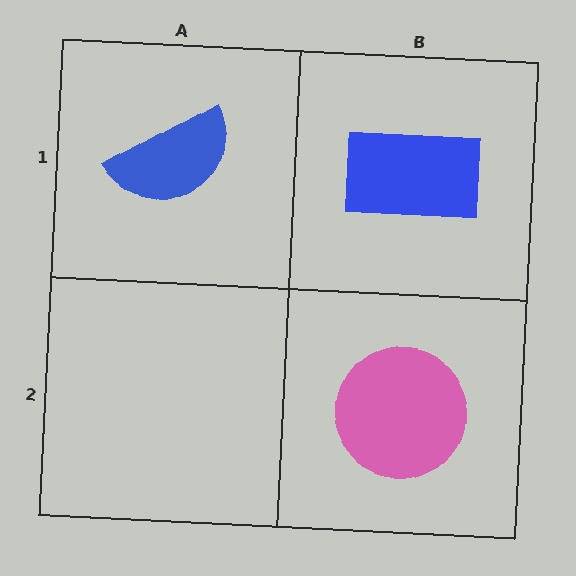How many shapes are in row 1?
2 shapes.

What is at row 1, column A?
A blue semicircle.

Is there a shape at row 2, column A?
No, that cell is empty.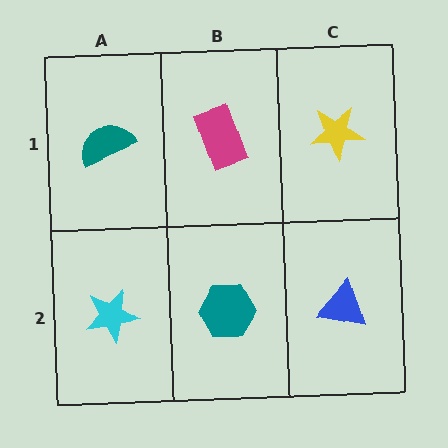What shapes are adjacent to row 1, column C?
A blue triangle (row 2, column C), a magenta rectangle (row 1, column B).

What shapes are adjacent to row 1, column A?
A cyan star (row 2, column A), a magenta rectangle (row 1, column B).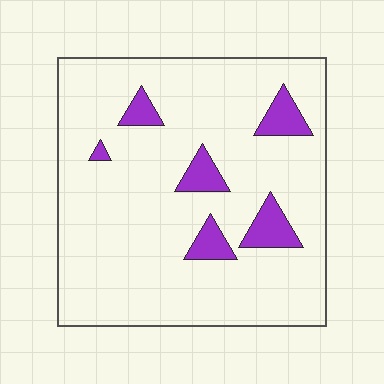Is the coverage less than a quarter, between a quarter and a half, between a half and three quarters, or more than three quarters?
Less than a quarter.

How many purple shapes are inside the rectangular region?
6.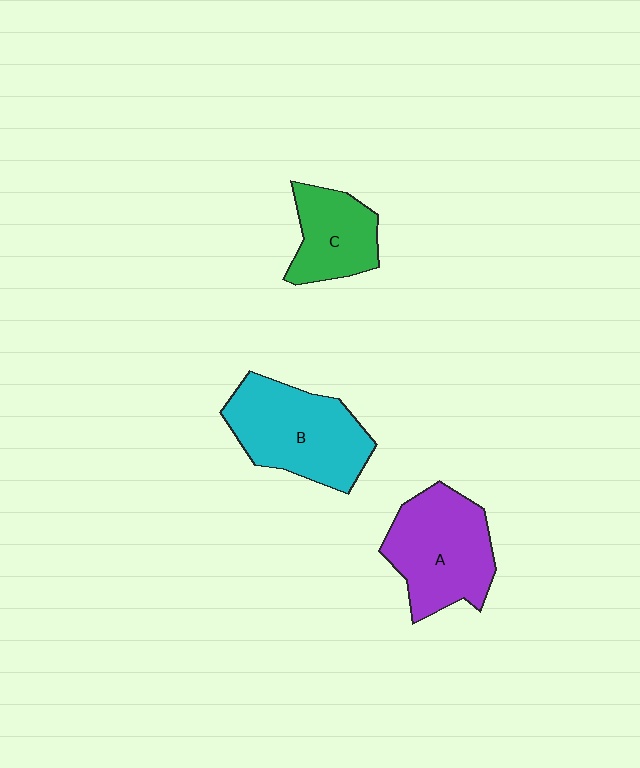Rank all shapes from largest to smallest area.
From largest to smallest: B (cyan), A (purple), C (green).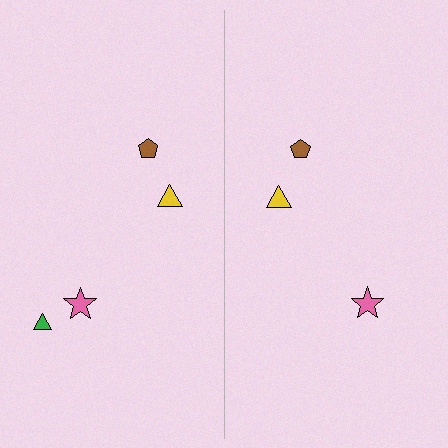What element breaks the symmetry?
A green triangle is missing from the right side.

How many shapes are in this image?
There are 7 shapes in this image.